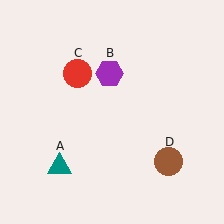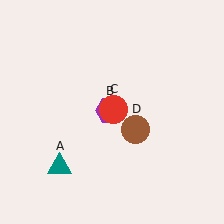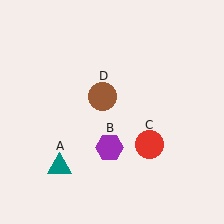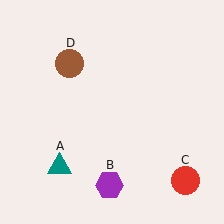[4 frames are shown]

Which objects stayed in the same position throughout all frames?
Teal triangle (object A) remained stationary.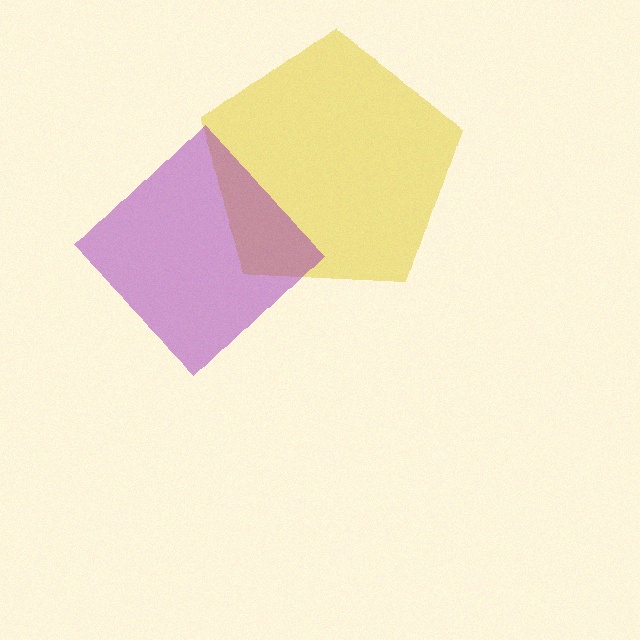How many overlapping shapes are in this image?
There are 2 overlapping shapes in the image.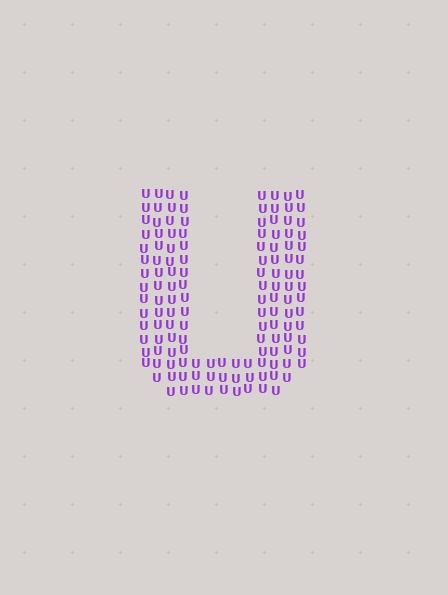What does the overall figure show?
The overall figure shows the letter U.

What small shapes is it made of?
It is made of small letter U's.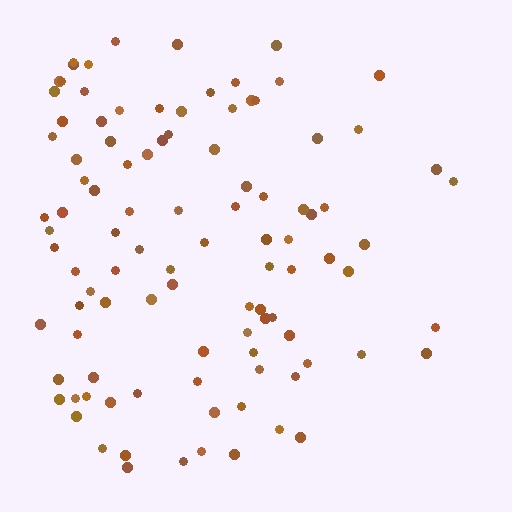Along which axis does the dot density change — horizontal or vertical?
Horizontal.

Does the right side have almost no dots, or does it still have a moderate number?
Still a moderate number, just noticeably fewer than the left.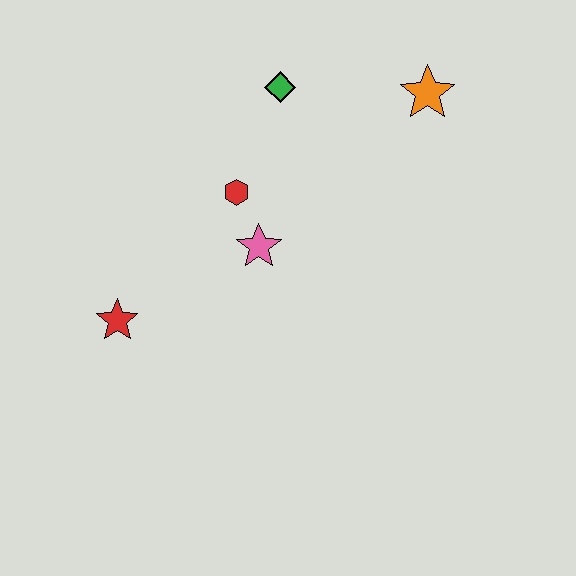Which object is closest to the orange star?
The green diamond is closest to the orange star.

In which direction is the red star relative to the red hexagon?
The red star is below the red hexagon.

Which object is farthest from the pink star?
The orange star is farthest from the pink star.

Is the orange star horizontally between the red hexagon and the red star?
No